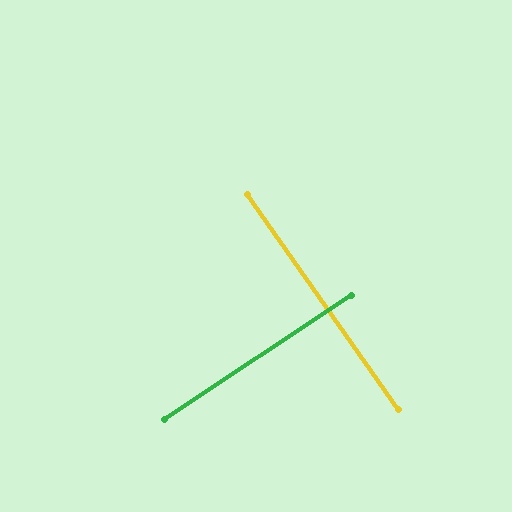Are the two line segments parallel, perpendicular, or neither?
Perpendicular — they meet at approximately 88°.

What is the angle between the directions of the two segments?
Approximately 88 degrees.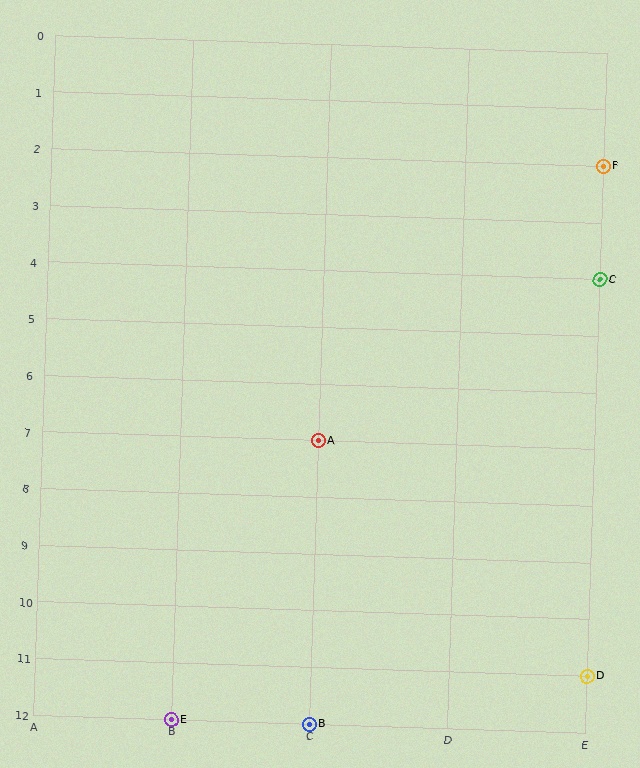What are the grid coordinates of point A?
Point A is at grid coordinates (C, 7).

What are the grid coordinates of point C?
Point C is at grid coordinates (E, 4).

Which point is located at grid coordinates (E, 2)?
Point F is at (E, 2).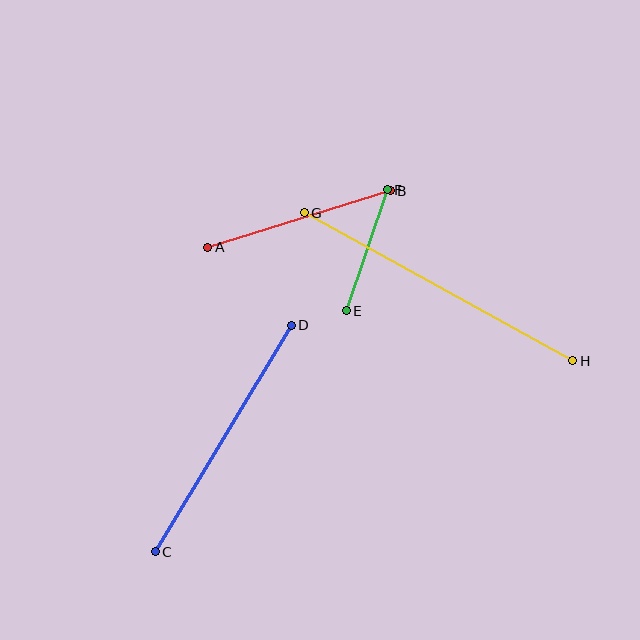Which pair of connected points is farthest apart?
Points G and H are farthest apart.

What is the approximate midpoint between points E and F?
The midpoint is at approximately (367, 250) pixels.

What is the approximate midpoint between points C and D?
The midpoint is at approximately (223, 438) pixels.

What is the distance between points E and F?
The distance is approximately 128 pixels.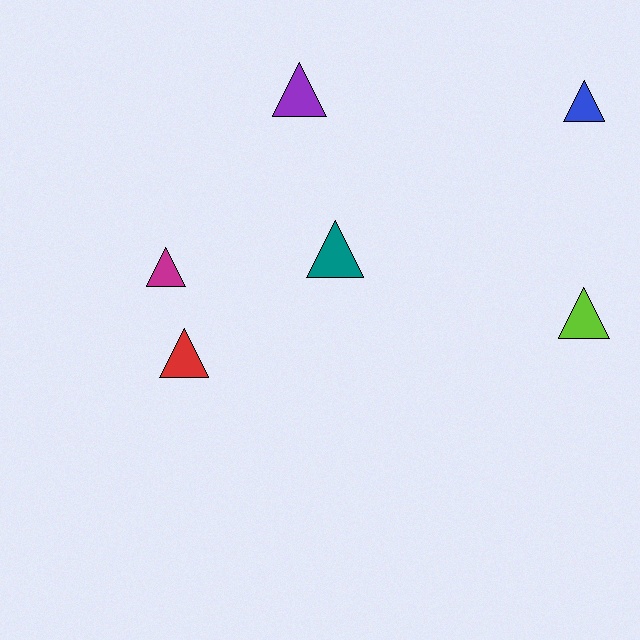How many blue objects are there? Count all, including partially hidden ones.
There is 1 blue object.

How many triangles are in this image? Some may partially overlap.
There are 6 triangles.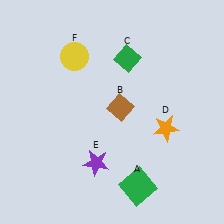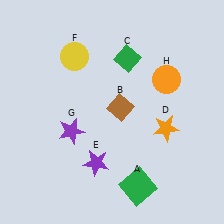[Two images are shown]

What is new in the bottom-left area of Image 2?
A purple star (G) was added in the bottom-left area of Image 2.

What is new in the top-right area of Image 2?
An orange circle (H) was added in the top-right area of Image 2.